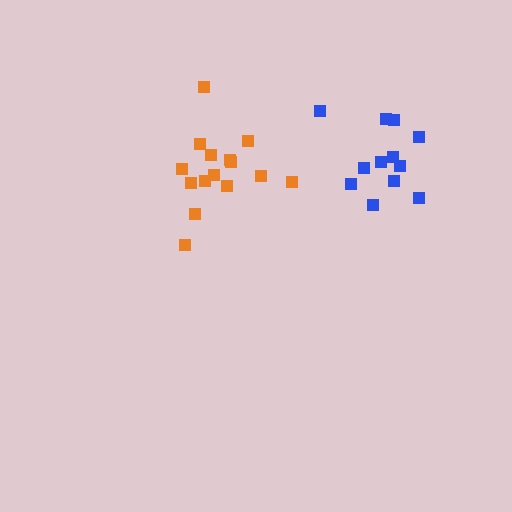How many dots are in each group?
Group 1: 12 dots, Group 2: 15 dots (27 total).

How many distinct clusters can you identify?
There are 2 distinct clusters.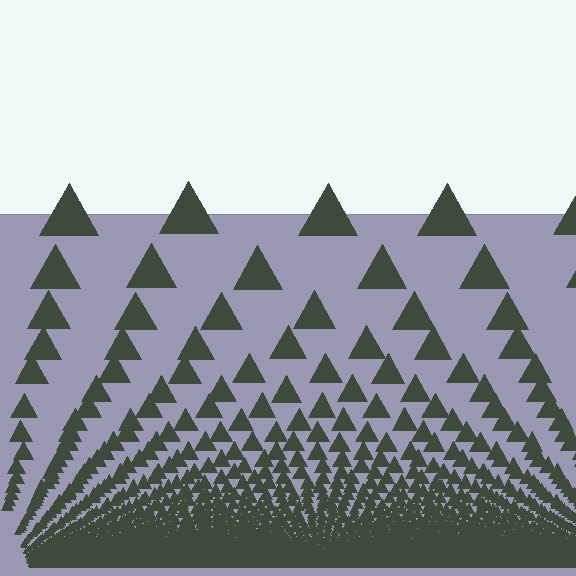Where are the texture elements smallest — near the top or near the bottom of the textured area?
Near the bottom.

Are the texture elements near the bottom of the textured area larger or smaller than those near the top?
Smaller. The gradient is inverted — elements near the bottom are smaller and denser.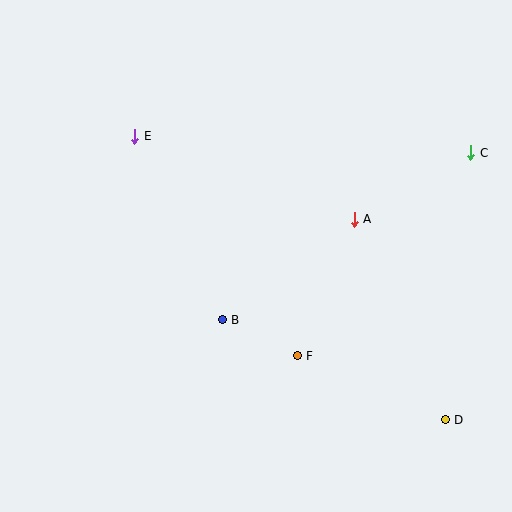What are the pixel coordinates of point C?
Point C is at (471, 153).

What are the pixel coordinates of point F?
Point F is at (297, 356).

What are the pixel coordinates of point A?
Point A is at (354, 219).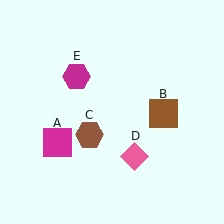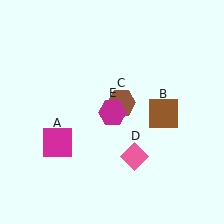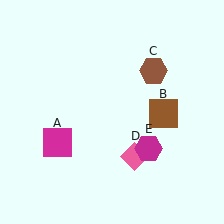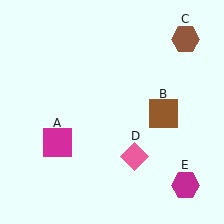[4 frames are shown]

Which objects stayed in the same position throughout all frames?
Magenta square (object A) and brown square (object B) and pink diamond (object D) remained stationary.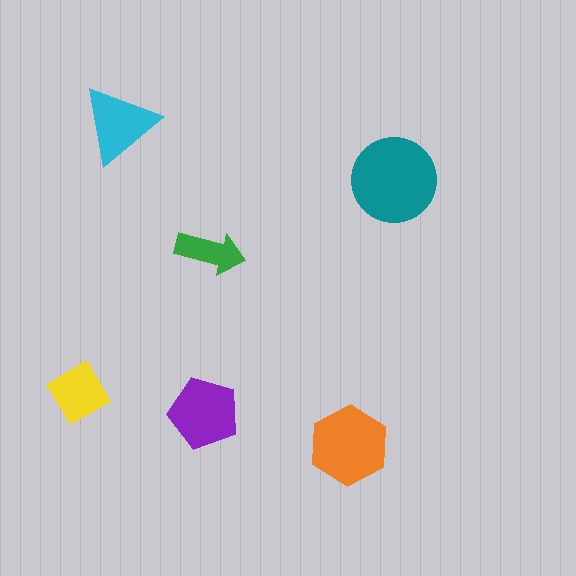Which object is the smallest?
The green arrow.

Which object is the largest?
The teal circle.